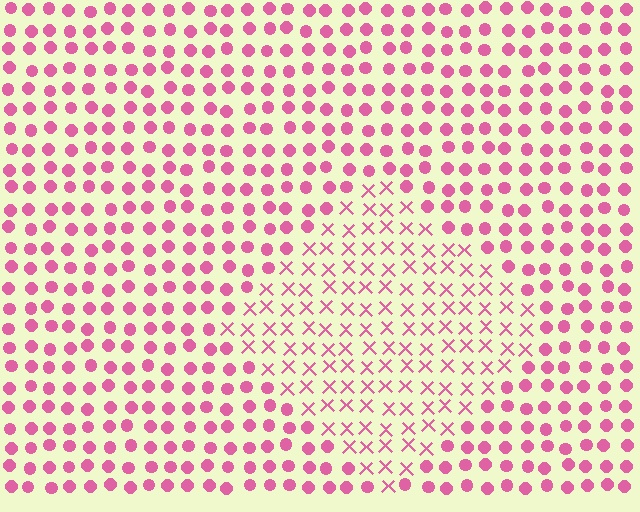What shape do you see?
I see a diamond.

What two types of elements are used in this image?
The image uses X marks inside the diamond region and circles outside it.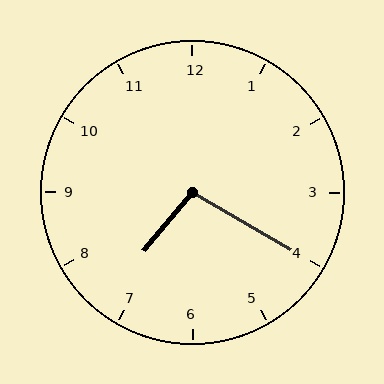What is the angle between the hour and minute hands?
Approximately 100 degrees.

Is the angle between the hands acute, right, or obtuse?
It is obtuse.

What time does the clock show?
7:20.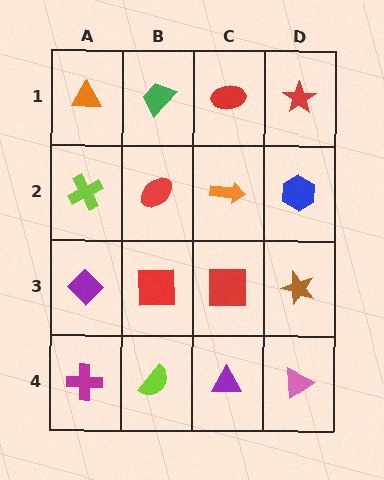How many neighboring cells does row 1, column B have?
3.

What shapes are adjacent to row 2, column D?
A red star (row 1, column D), a brown star (row 3, column D), an orange arrow (row 2, column C).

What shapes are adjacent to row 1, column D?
A blue hexagon (row 2, column D), a red ellipse (row 1, column C).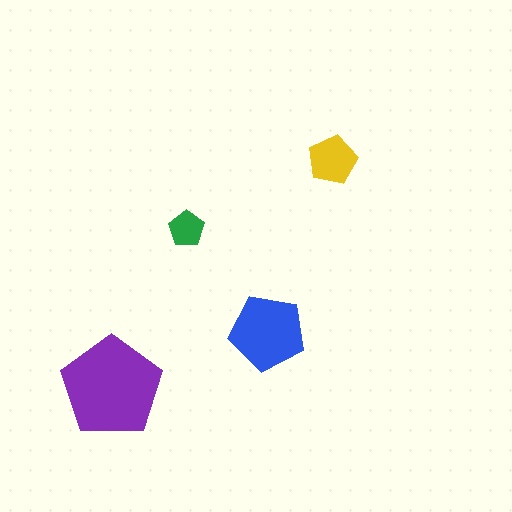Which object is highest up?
The yellow pentagon is topmost.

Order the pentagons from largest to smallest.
the purple one, the blue one, the yellow one, the green one.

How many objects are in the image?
There are 4 objects in the image.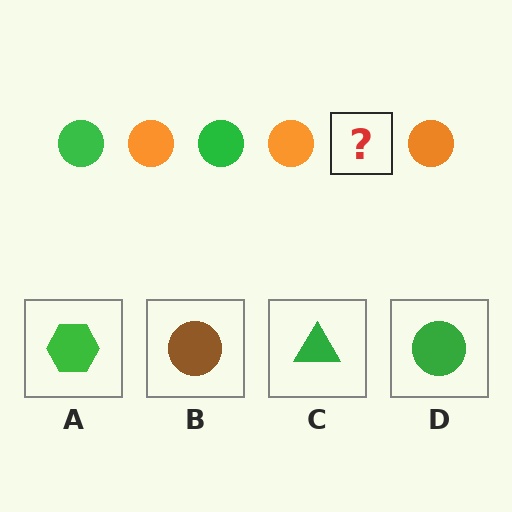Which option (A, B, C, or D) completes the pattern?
D.